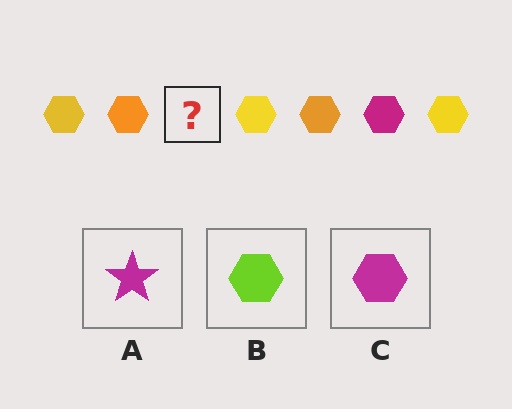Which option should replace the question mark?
Option C.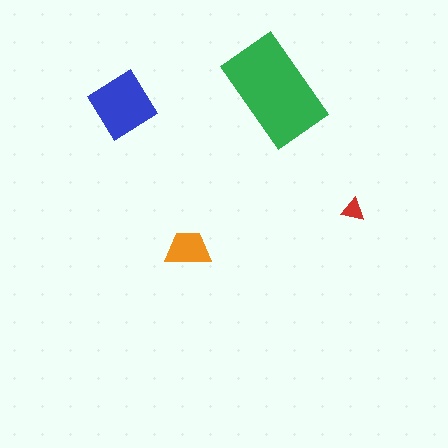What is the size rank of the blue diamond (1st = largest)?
2nd.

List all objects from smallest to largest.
The red triangle, the orange trapezoid, the blue diamond, the green rectangle.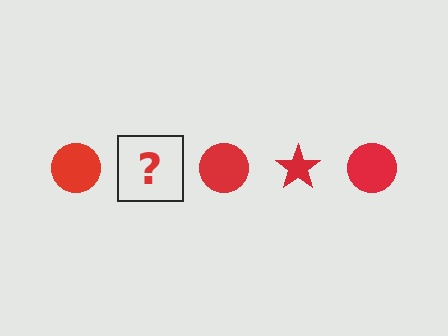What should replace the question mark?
The question mark should be replaced with a red star.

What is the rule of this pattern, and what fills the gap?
The rule is that the pattern cycles through circle, star shapes in red. The gap should be filled with a red star.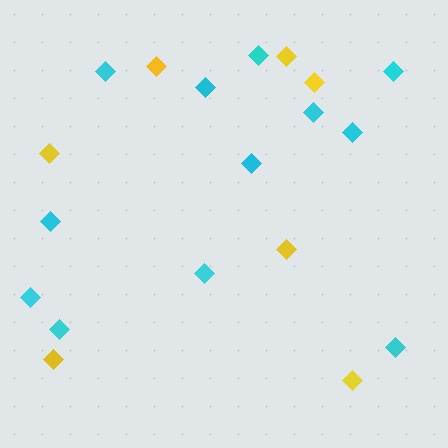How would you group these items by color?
There are 2 groups: one group of yellow diamonds (7) and one group of cyan diamonds (12).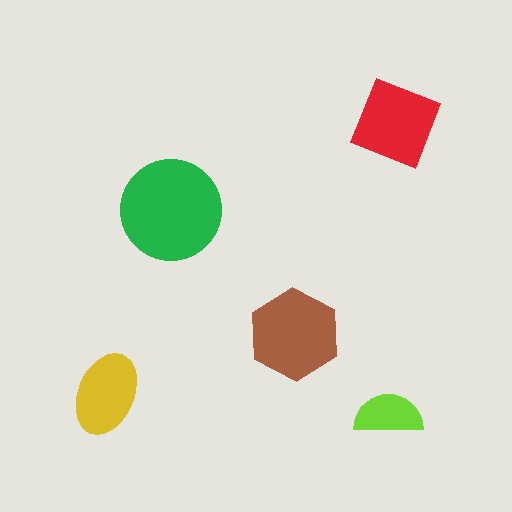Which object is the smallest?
The lime semicircle.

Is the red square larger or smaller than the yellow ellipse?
Larger.